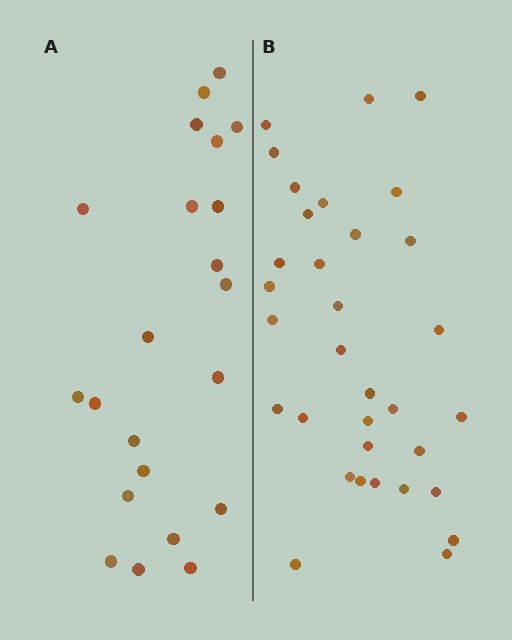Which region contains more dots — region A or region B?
Region B (the right region) has more dots.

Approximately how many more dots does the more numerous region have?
Region B has roughly 12 or so more dots than region A.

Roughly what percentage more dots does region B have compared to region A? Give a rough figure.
About 50% more.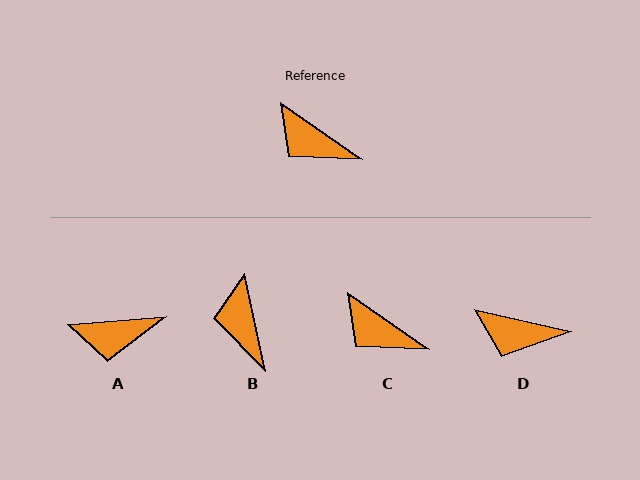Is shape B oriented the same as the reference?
No, it is off by about 43 degrees.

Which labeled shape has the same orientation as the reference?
C.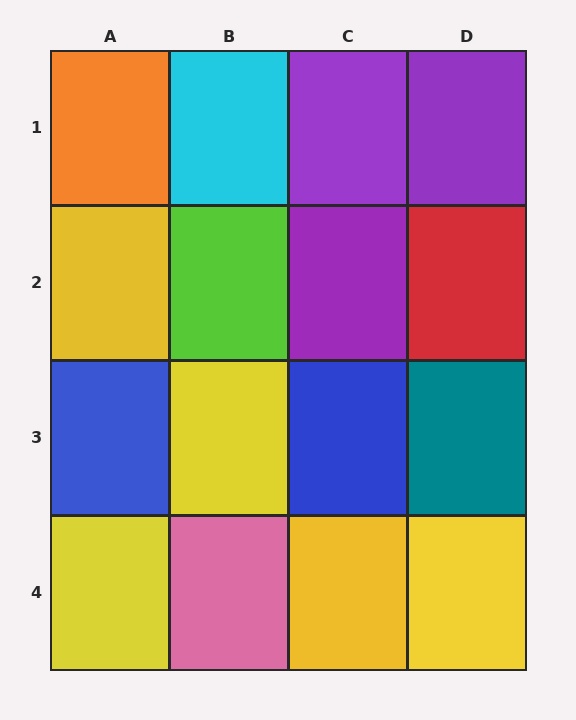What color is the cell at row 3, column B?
Yellow.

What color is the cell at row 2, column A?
Yellow.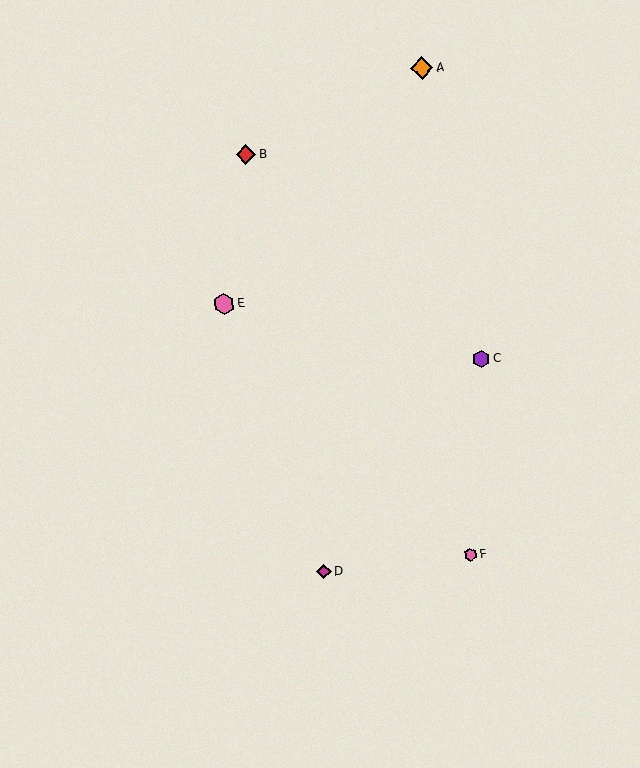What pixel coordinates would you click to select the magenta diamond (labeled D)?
Click at (324, 572) to select the magenta diamond D.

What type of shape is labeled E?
Shape E is a pink hexagon.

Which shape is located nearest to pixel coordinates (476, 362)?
The purple hexagon (labeled C) at (481, 359) is nearest to that location.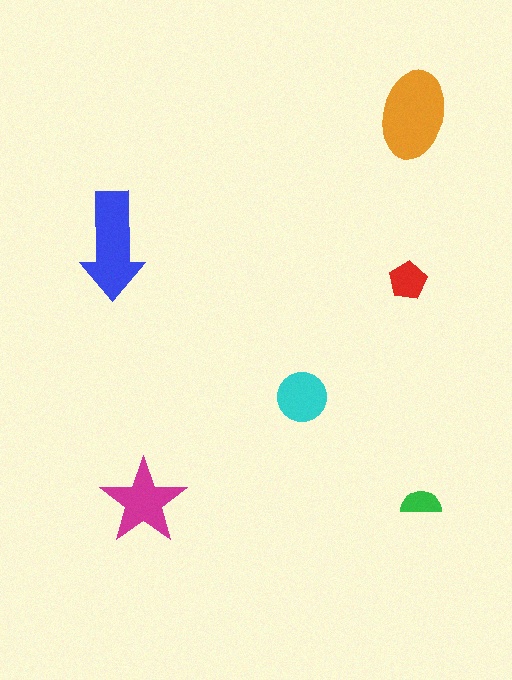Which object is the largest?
The orange ellipse.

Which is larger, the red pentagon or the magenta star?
The magenta star.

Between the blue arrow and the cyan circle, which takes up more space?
The blue arrow.